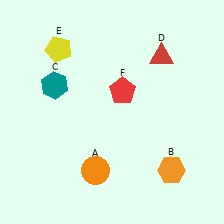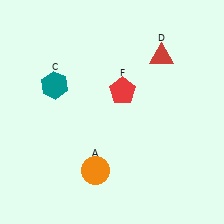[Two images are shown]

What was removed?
The orange hexagon (B), the yellow pentagon (E) were removed in Image 2.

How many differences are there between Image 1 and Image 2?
There are 2 differences between the two images.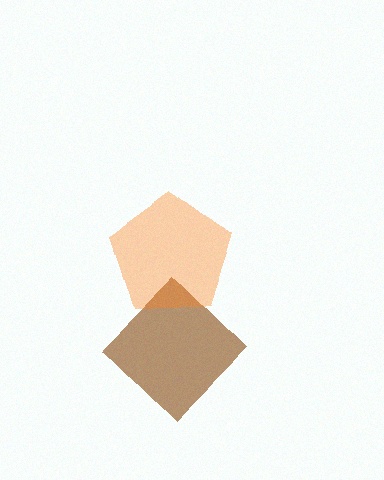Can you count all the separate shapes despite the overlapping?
Yes, there are 2 separate shapes.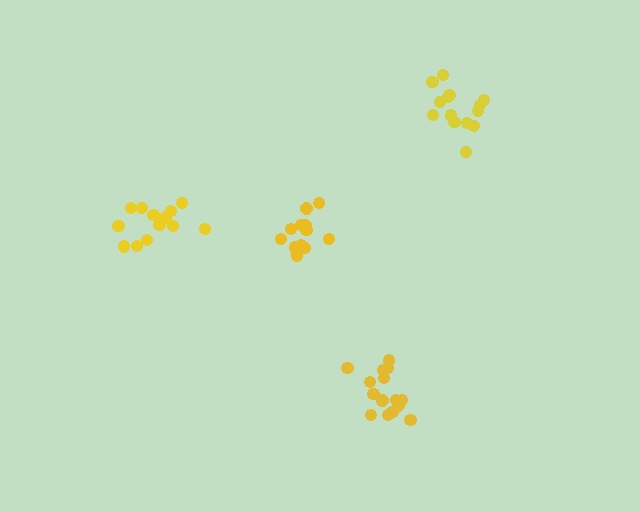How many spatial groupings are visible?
There are 4 spatial groupings.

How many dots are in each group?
Group 1: 13 dots, Group 2: 14 dots, Group 3: 12 dots, Group 4: 16 dots (55 total).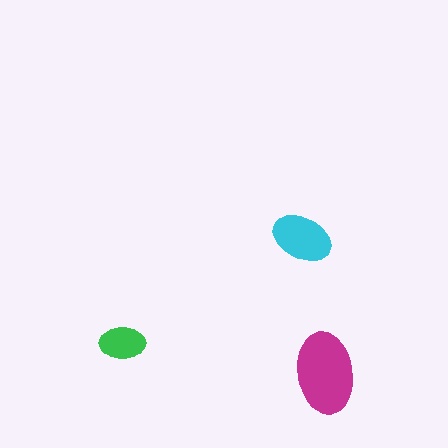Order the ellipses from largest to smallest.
the magenta one, the cyan one, the green one.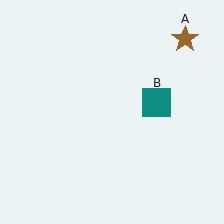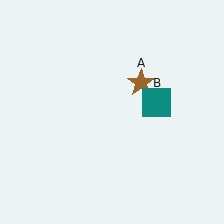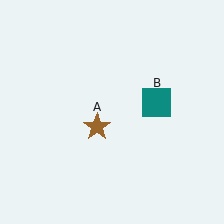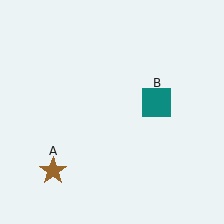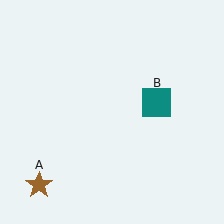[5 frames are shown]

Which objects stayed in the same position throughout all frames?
Teal square (object B) remained stationary.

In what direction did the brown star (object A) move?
The brown star (object A) moved down and to the left.